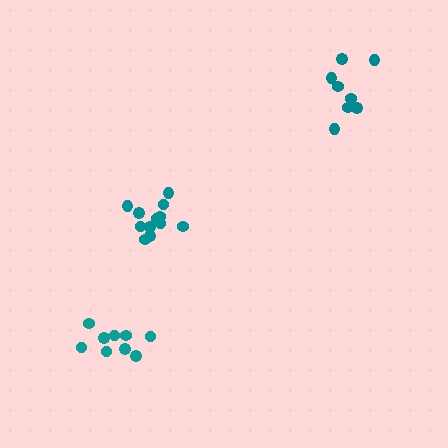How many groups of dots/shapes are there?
There are 3 groups.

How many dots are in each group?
Group 1: 12 dots, Group 2: 9 dots, Group 3: 8 dots (29 total).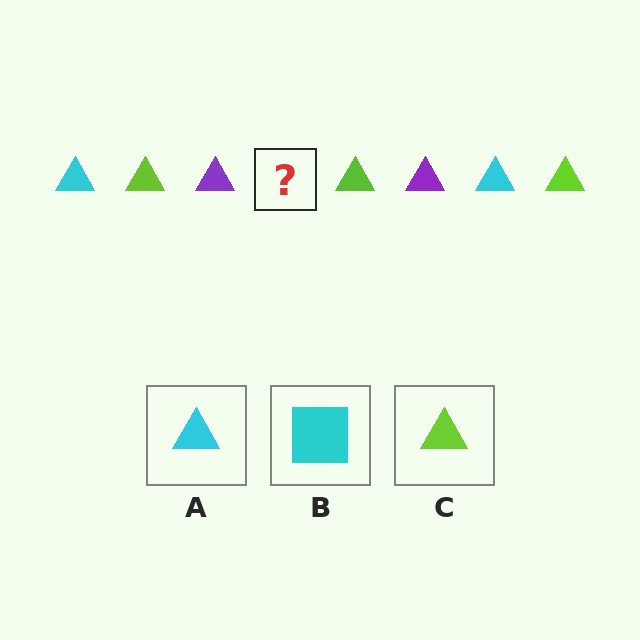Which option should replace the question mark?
Option A.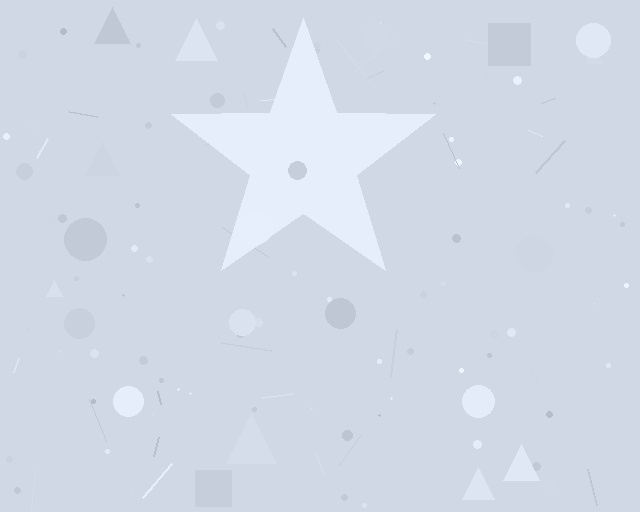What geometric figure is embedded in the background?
A star is embedded in the background.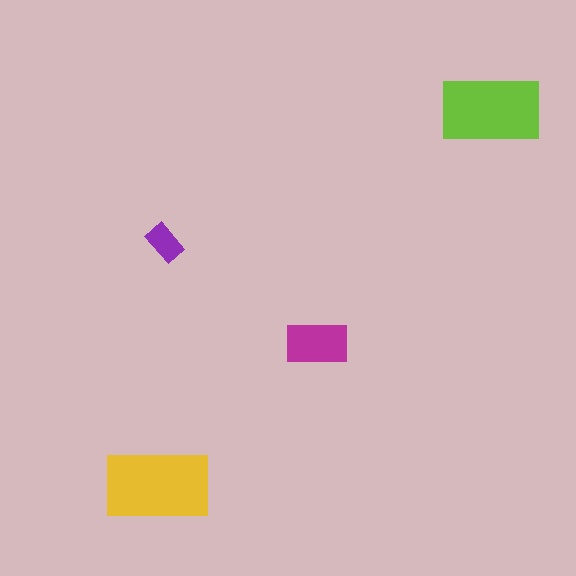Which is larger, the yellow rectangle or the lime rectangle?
The yellow one.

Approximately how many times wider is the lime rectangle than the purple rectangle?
About 2.5 times wider.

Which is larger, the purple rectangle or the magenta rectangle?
The magenta one.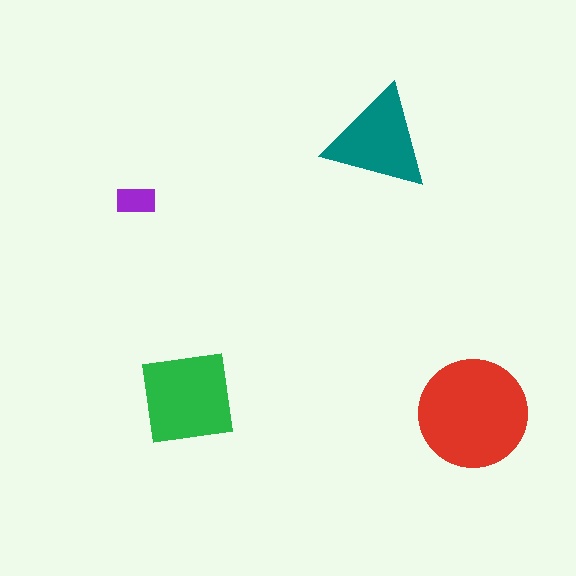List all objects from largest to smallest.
The red circle, the green square, the teal triangle, the purple rectangle.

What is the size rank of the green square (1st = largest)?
2nd.